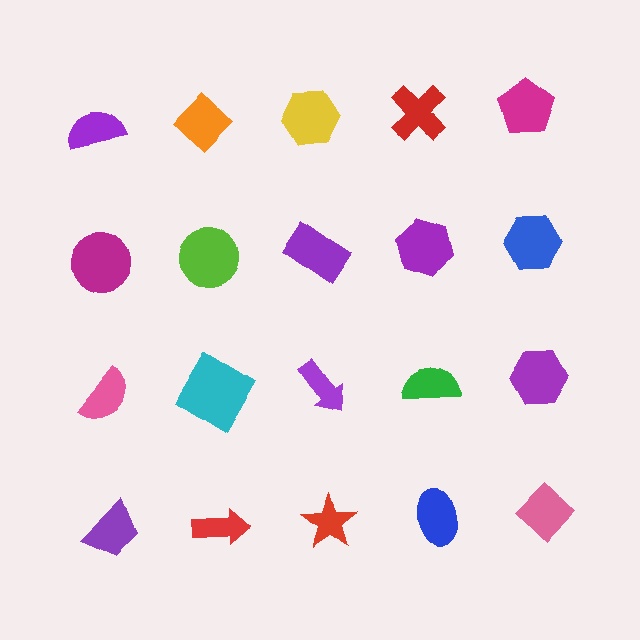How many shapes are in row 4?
5 shapes.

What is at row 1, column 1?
A purple semicircle.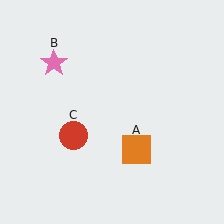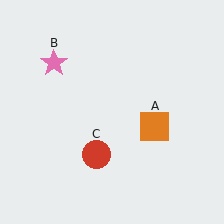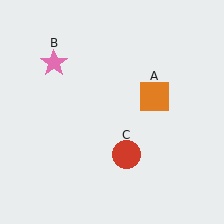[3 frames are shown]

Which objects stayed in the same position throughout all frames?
Pink star (object B) remained stationary.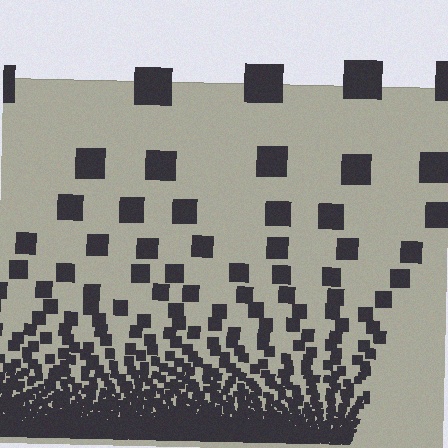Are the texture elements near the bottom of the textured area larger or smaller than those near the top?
Smaller. The gradient is inverted — elements near the bottom are smaller and denser.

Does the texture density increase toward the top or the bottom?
Density increases toward the bottom.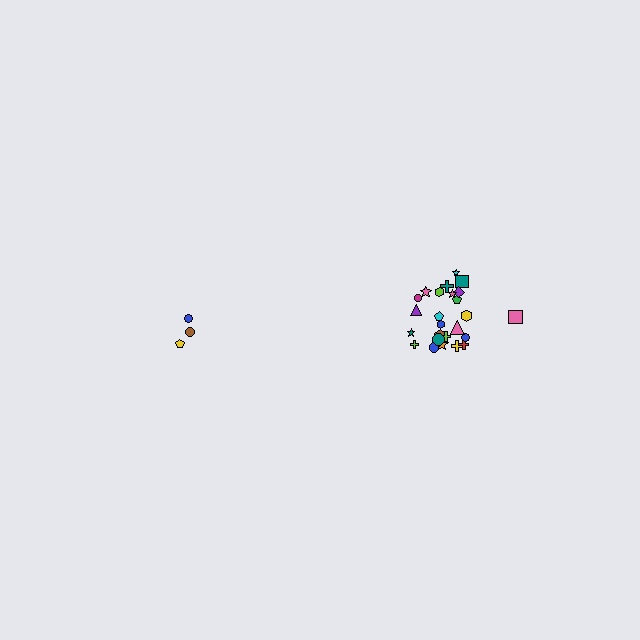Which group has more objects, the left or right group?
The right group.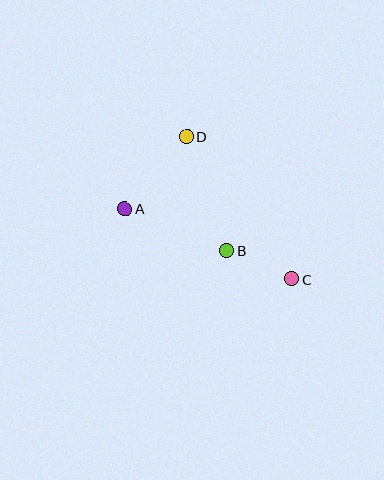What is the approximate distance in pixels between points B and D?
The distance between B and D is approximately 121 pixels.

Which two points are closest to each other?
Points B and C are closest to each other.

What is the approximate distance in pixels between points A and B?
The distance between A and B is approximately 110 pixels.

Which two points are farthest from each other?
Points A and C are farthest from each other.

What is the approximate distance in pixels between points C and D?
The distance between C and D is approximately 177 pixels.